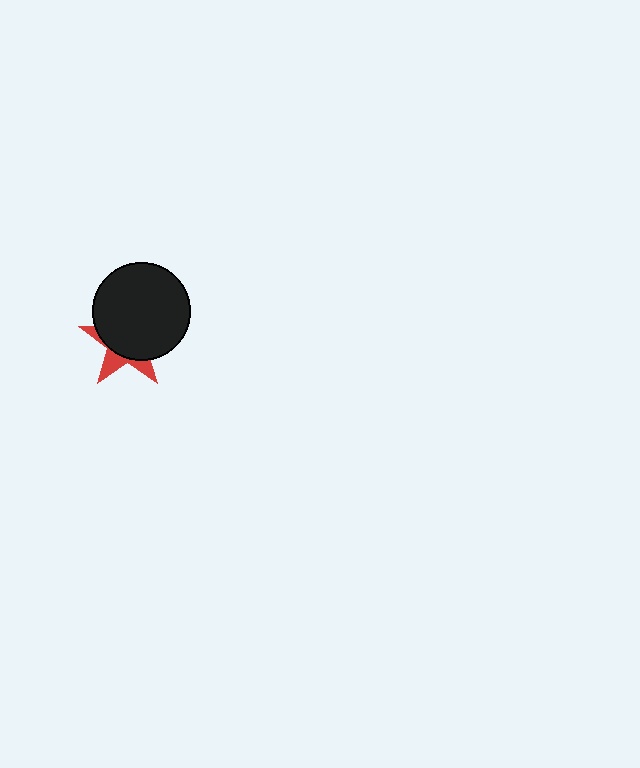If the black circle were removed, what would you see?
You would see the complete red star.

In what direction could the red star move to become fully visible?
The red star could move toward the lower-left. That would shift it out from behind the black circle entirely.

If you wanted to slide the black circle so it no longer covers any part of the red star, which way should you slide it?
Slide it toward the upper-right — that is the most direct way to separate the two shapes.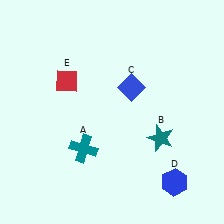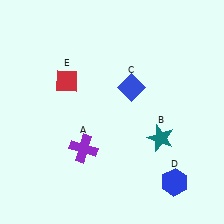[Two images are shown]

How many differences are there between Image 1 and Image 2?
There is 1 difference between the two images.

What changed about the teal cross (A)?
In Image 1, A is teal. In Image 2, it changed to purple.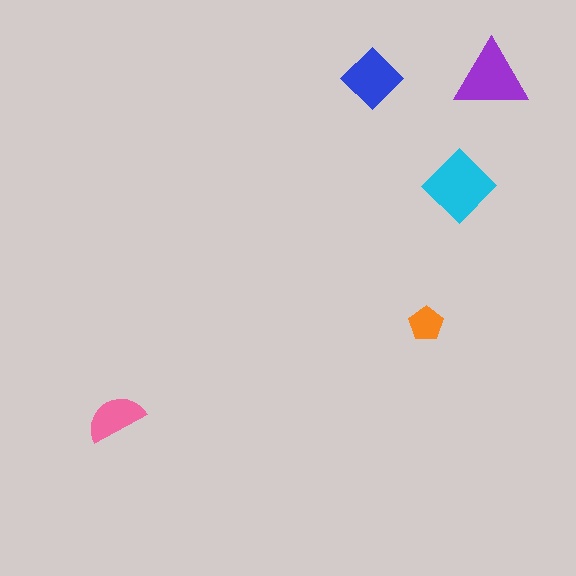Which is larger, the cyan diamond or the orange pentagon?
The cyan diamond.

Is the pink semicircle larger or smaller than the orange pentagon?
Larger.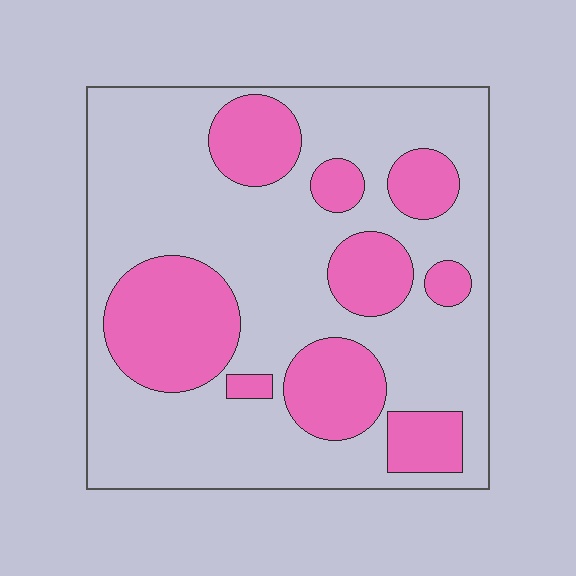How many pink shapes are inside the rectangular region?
9.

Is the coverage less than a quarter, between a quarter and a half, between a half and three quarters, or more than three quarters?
Between a quarter and a half.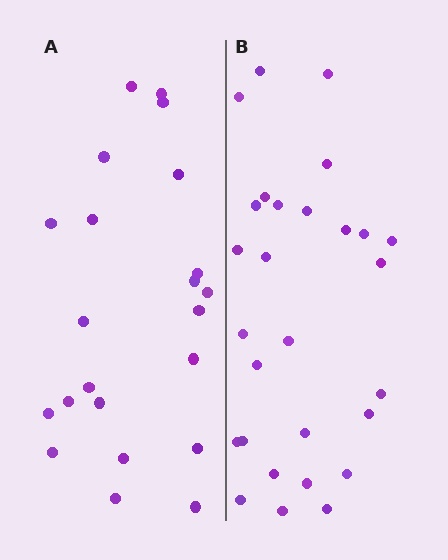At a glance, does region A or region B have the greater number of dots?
Region B (the right region) has more dots.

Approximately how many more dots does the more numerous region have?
Region B has about 6 more dots than region A.